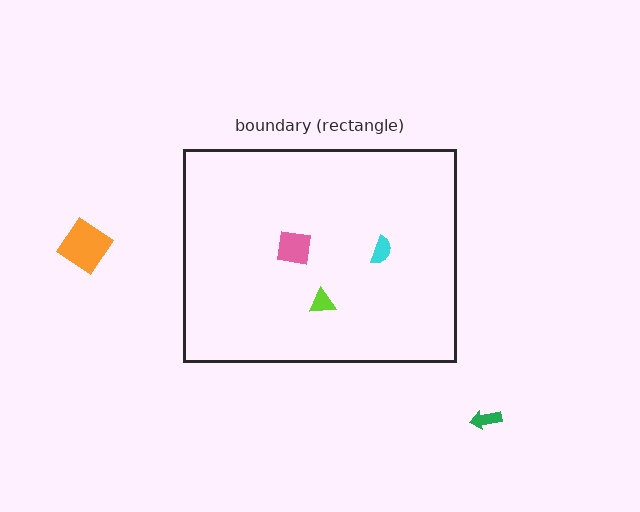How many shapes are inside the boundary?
3 inside, 2 outside.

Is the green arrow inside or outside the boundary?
Outside.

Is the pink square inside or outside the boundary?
Inside.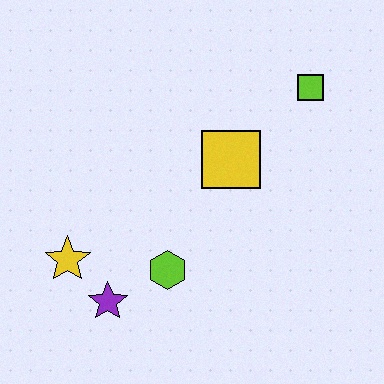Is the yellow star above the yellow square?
No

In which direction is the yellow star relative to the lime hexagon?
The yellow star is to the left of the lime hexagon.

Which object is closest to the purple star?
The yellow star is closest to the purple star.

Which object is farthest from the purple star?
The lime square is farthest from the purple star.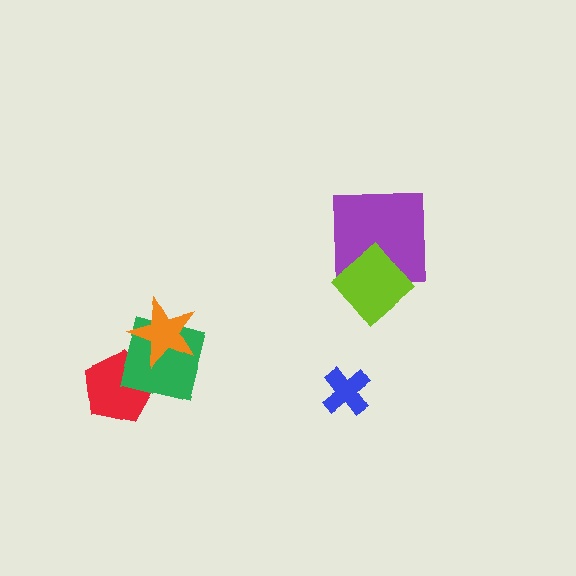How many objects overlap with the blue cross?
0 objects overlap with the blue cross.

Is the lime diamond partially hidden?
No, no other shape covers it.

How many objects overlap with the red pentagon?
1 object overlaps with the red pentagon.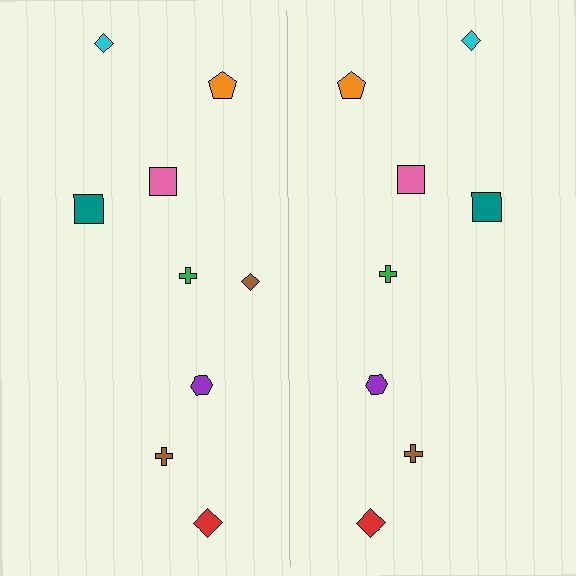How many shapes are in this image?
There are 17 shapes in this image.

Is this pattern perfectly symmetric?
No, the pattern is not perfectly symmetric. A brown diamond is missing from the right side.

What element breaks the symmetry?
A brown diamond is missing from the right side.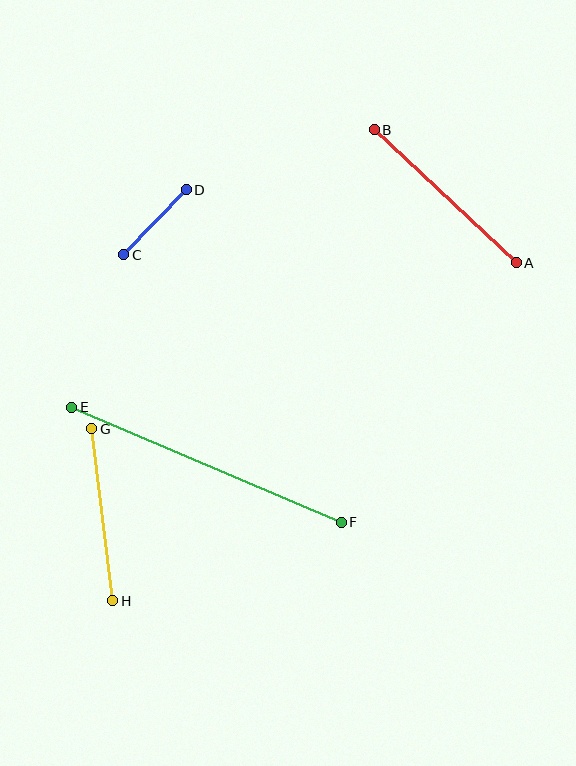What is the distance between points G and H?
The distance is approximately 173 pixels.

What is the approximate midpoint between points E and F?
The midpoint is at approximately (207, 465) pixels.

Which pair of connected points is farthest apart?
Points E and F are farthest apart.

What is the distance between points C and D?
The distance is approximately 90 pixels.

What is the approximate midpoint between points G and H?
The midpoint is at approximately (102, 515) pixels.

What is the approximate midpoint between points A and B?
The midpoint is at approximately (445, 196) pixels.